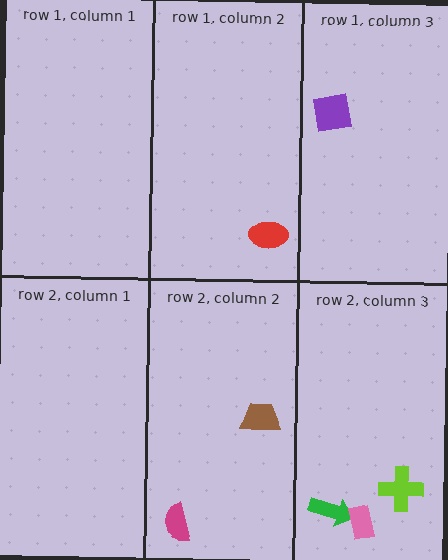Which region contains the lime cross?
The row 2, column 3 region.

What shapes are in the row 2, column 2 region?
The brown trapezoid, the magenta semicircle.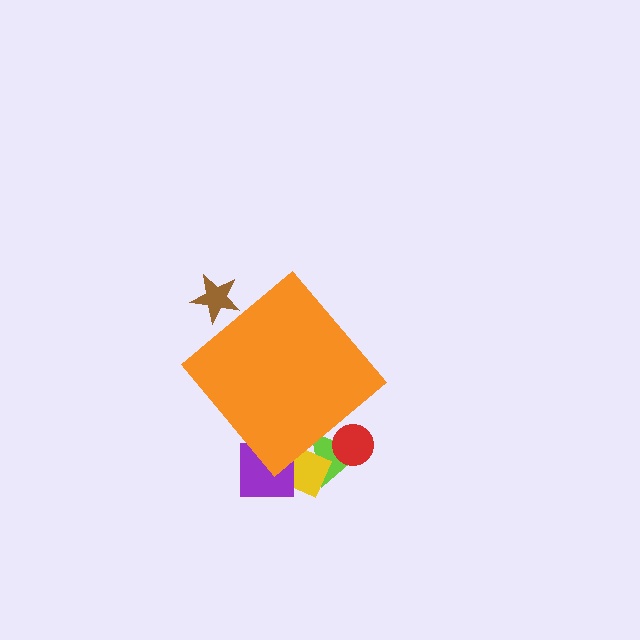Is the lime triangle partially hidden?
Yes, the lime triangle is partially hidden behind the orange diamond.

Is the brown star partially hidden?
Yes, the brown star is partially hidden behind the orange diamond.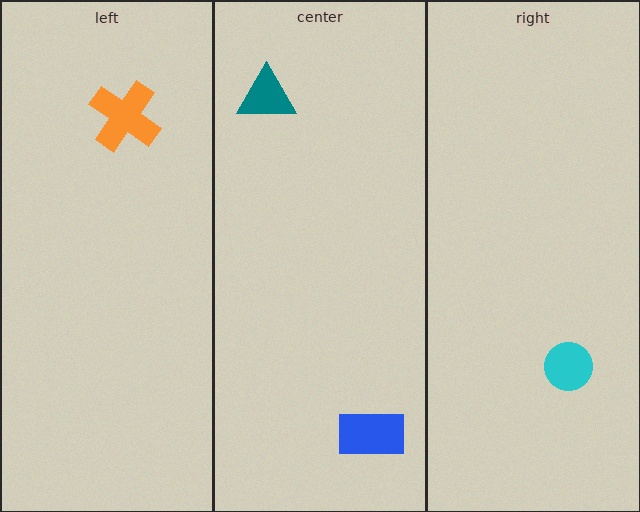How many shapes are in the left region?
1.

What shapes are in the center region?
The blue rectangle, the teal triangle.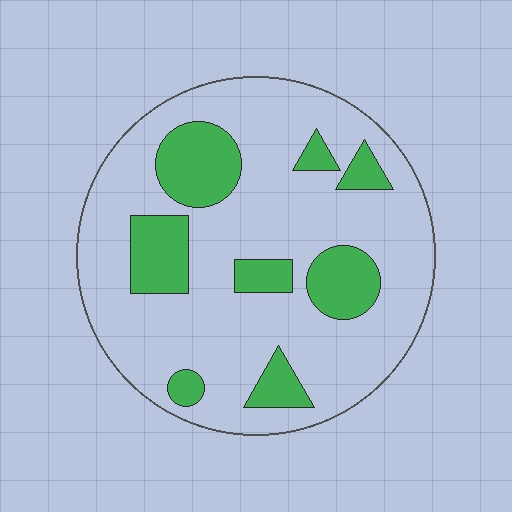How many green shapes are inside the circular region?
8.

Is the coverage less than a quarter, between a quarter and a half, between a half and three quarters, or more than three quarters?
Less than a quarter.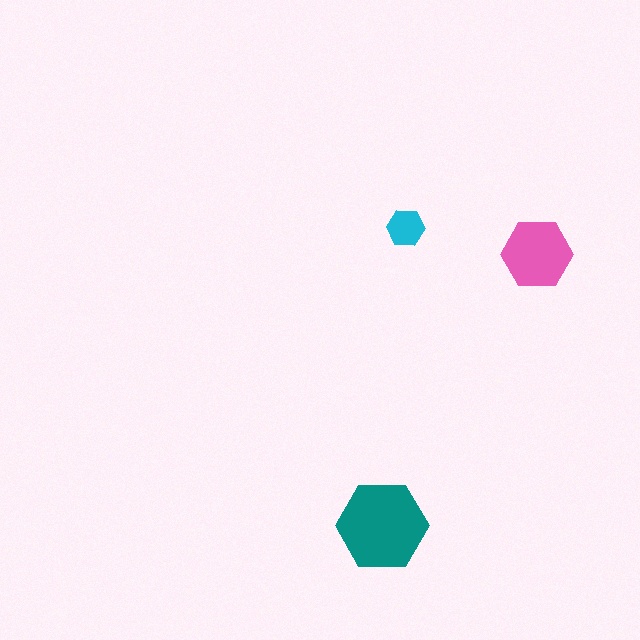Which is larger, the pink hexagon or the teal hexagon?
The teal one.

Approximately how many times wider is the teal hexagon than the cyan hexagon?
About 2.5 times wider.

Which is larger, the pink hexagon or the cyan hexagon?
The pink one.